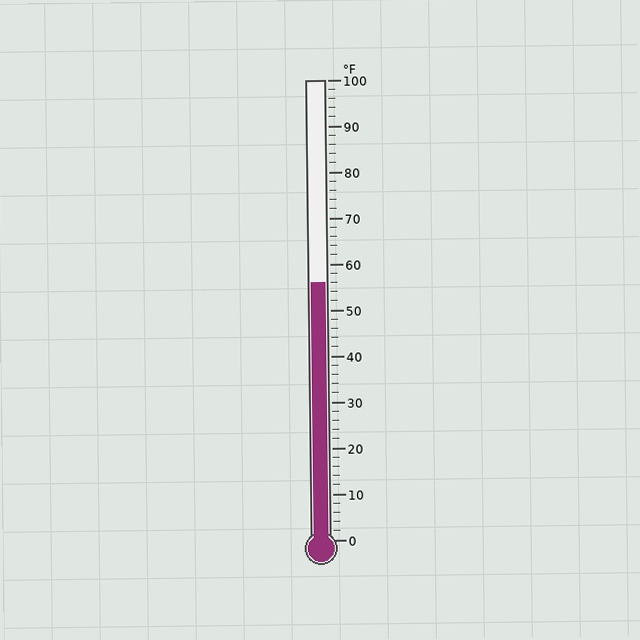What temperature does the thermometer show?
The thermometer shows approximately 56°F.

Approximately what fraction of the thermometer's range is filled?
The thermometer is filled to approximately 55% of its range.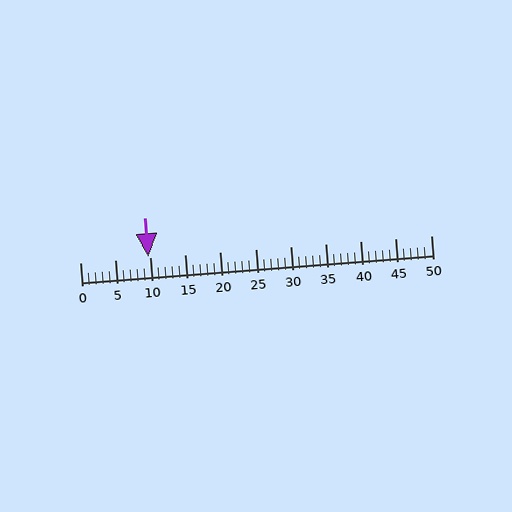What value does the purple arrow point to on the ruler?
The purple arrow points to approximately 10.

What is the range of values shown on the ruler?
The ruler shows values from 0 to 50.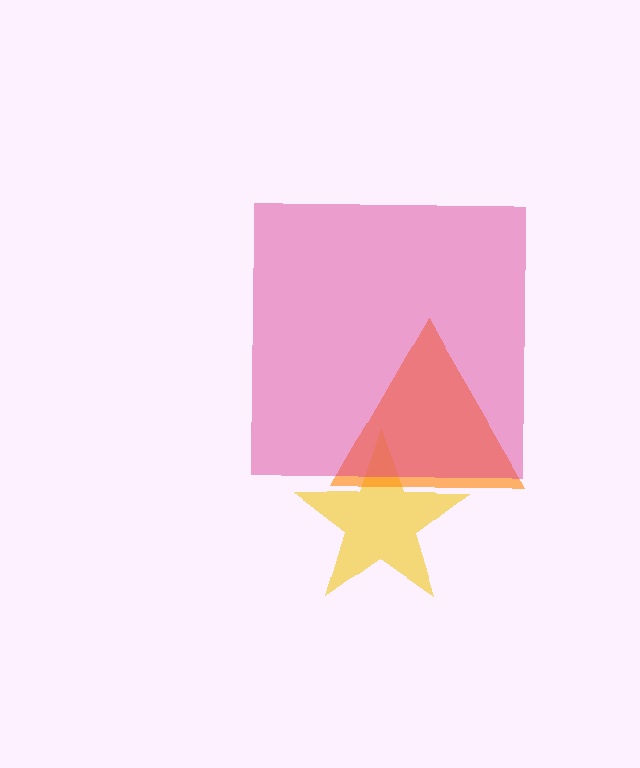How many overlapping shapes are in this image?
There are 3 overlapping shapes in the image.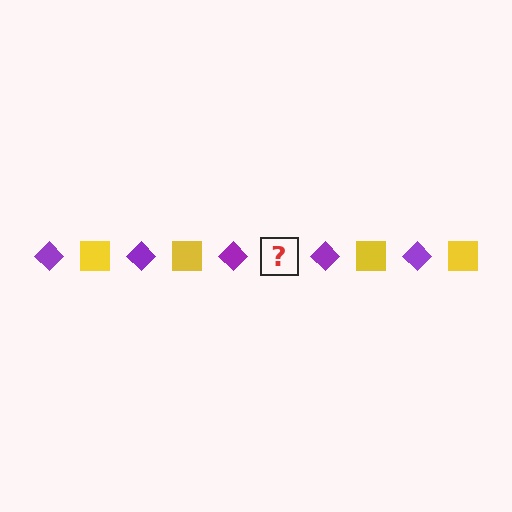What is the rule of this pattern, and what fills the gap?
The rule is that the pattern alternates between purple diamond and yellow square. The gap should be filled with a yellow square.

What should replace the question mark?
The question mark should be replaced with a yellow square.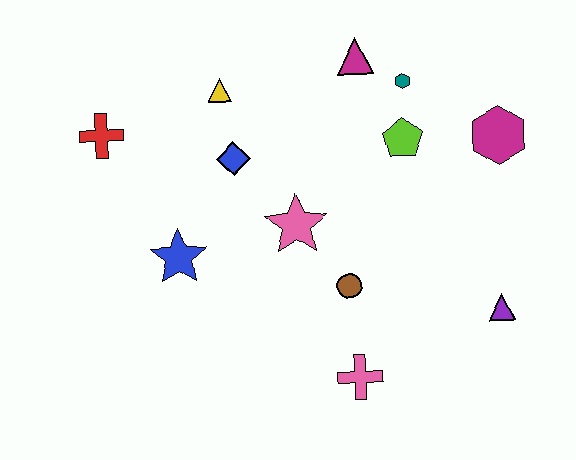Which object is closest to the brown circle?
The pink star is closest to the brown circle.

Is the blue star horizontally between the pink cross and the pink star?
No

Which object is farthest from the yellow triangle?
The purple triangle is farthest from the yellow triangle.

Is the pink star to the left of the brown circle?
Yes